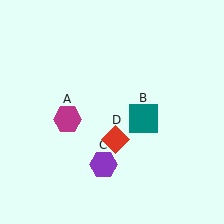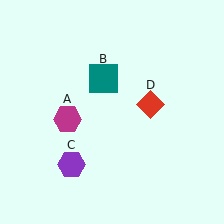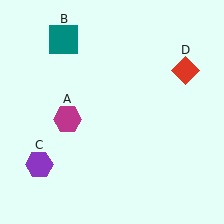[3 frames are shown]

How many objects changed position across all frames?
3 objects changed position: teal square (object B), purple hexagon (object C), red diamond (object D).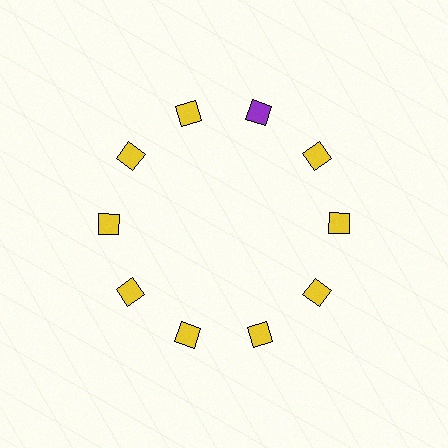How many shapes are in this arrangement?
There are 10 shapes arranged in a ring pattern.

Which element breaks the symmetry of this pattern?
The purple square at roughly the 1 o'clock position breaks the symmetry. All other shapes are yellow squares.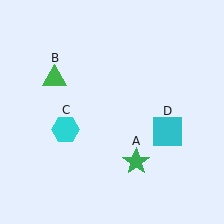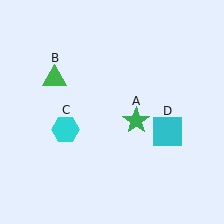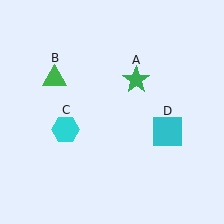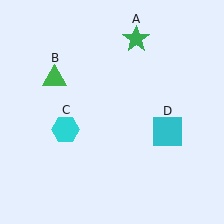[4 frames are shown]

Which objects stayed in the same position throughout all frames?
Green triangle (object B) and cyan hexagon (object C) and cyan square (object D) remained stationary.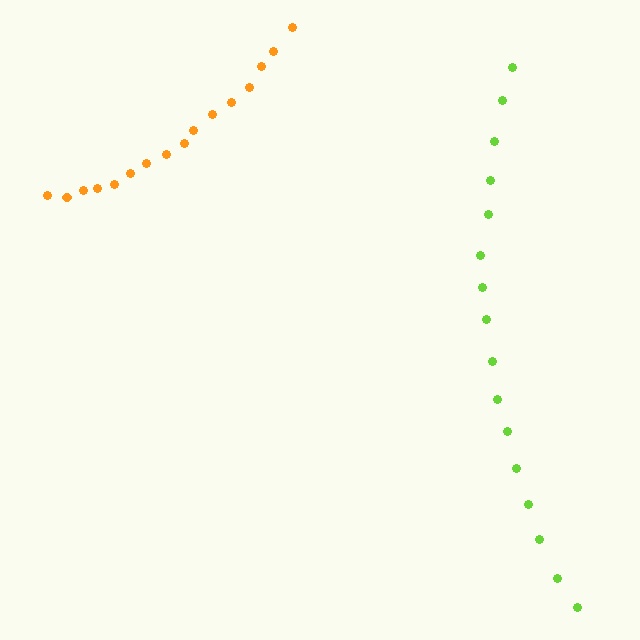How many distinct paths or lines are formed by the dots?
There are 2 distinct paths.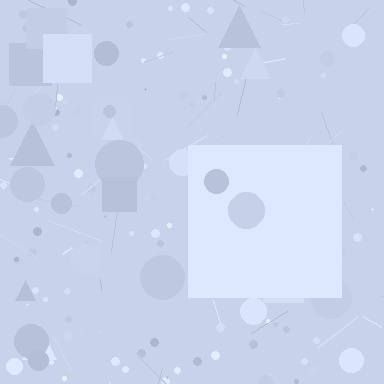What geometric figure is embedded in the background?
A square is embedded in the background.